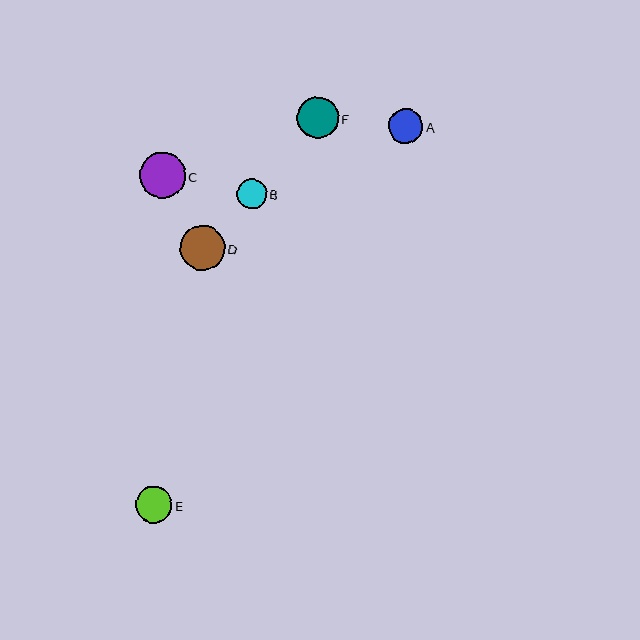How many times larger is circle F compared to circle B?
Circle F is approximately 1.4 times the size of circle B.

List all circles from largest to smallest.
From largest to smallest: C, D, F, E, A, B.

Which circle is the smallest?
Circle B is the smallest with a size of approximately 30 pixels.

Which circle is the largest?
Circle C is the largest with a size of approximately 46 pixels.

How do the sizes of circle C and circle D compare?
Circle C and circle D are approximately the same size.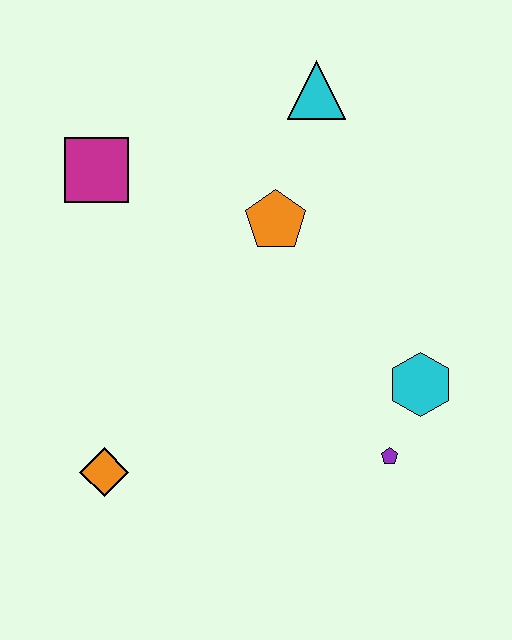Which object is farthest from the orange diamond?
The cyan triangle is farthest from the orange diamond.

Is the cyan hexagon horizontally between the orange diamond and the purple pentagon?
No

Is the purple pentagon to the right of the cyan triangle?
Yes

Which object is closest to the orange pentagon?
The cyan triangle is closest to the orange pentagon.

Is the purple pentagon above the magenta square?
No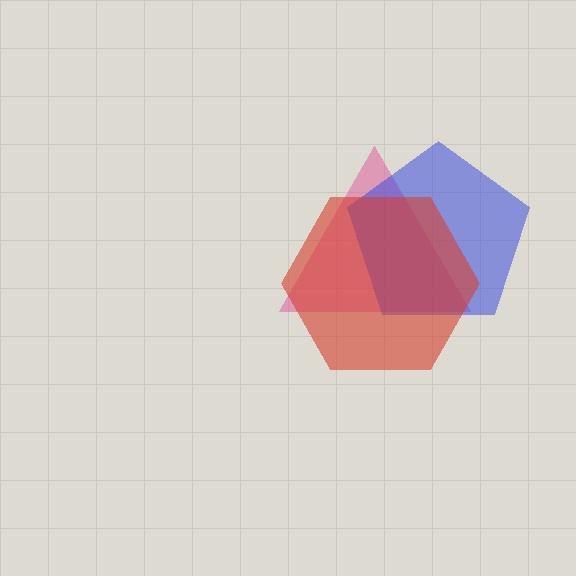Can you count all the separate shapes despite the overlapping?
Yes, there are 3 separate shapes.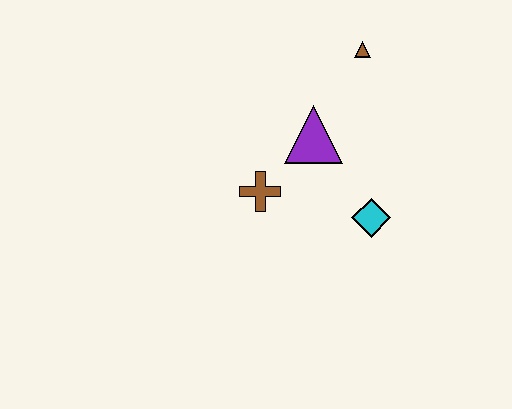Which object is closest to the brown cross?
The purple triangle is closest to the brown cross.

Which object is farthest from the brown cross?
The brown triangle is farthest from the brown cross.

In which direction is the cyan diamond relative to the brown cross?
The cyan diamond is to the right of the brown cross.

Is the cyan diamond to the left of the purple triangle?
No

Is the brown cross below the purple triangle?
Yes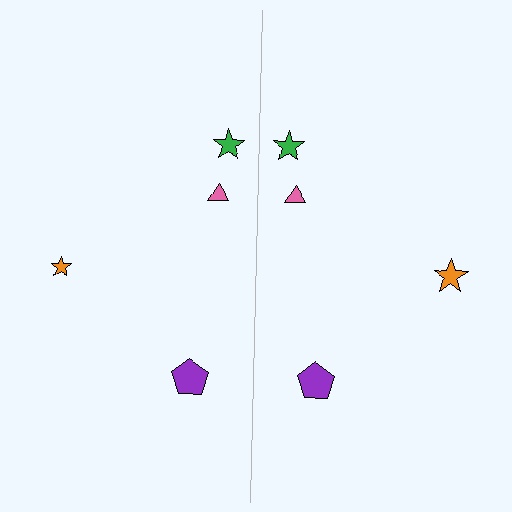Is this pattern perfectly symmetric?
No, the pattern is not perfectly symmetric. The orange star on the right side has a different size than its mirror counterpart.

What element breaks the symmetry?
The orange star on the right side has a different size than its mirror counterpart.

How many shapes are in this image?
There are 8 shapes in this image.